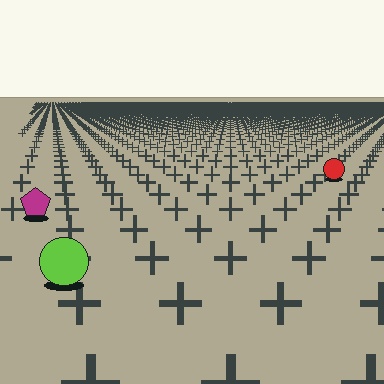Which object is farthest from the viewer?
The red circle is farthest from the viewer. It appears smaller and the ground texture around it is denser.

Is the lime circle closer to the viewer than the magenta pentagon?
Yes. The lime circle is closer — you can tell from the texture gradient: the ground texture is coarser near it.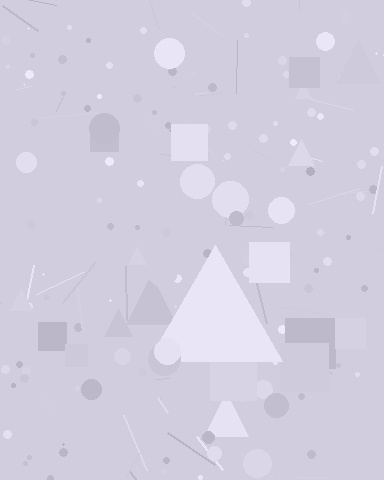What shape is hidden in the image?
A triangle is hidden in the image.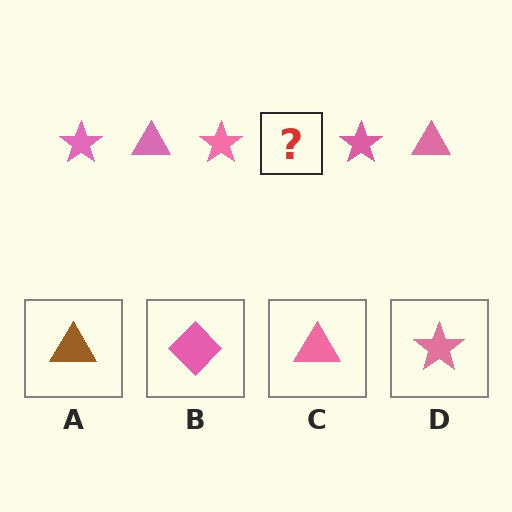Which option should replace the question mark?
Option C.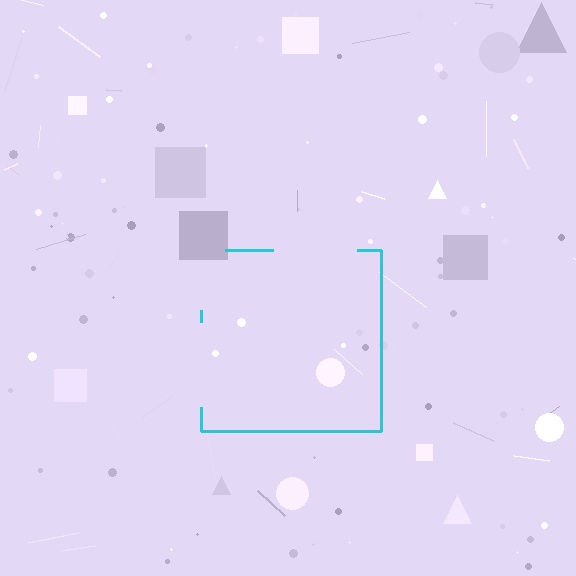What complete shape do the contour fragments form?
The contour fragments form a square.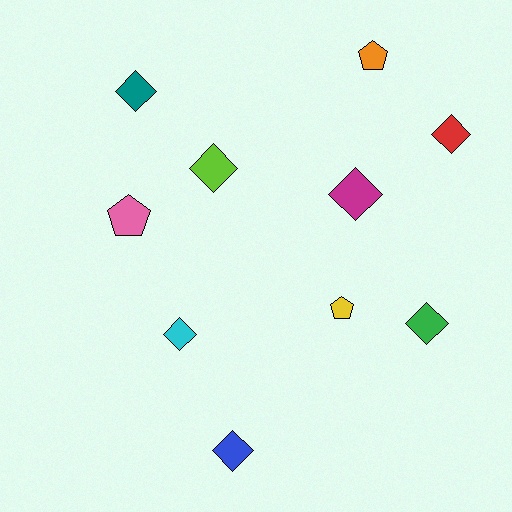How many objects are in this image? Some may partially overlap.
There are 10 objects.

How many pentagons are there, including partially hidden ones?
There are 3 pentagons.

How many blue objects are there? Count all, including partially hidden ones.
There is 1 blue object.